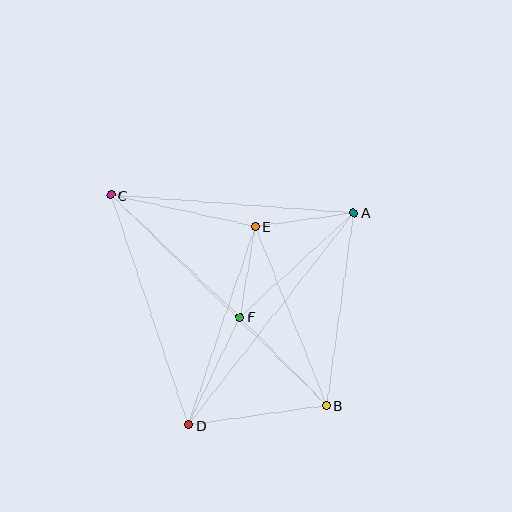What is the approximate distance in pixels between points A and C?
The distance between A and C is approximately 244 pixels.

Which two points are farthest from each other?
Points B and C are farthest from each other.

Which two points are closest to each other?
Points E and F are closest to each other.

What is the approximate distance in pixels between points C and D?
The distance between C and D is approximately 243 pixels.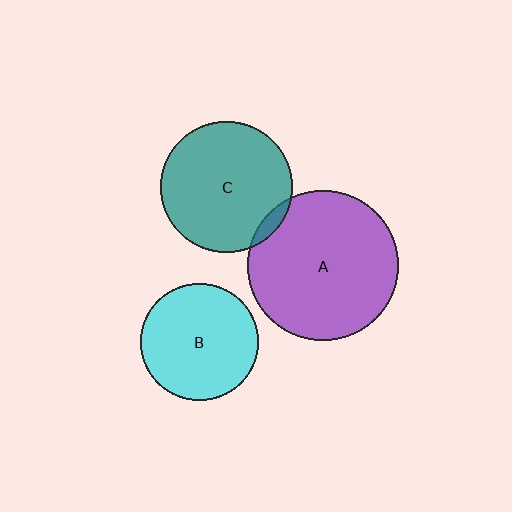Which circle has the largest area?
Circle A (purple).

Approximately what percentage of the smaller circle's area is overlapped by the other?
Approximately 5%.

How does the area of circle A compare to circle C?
Approximately 1.3 times.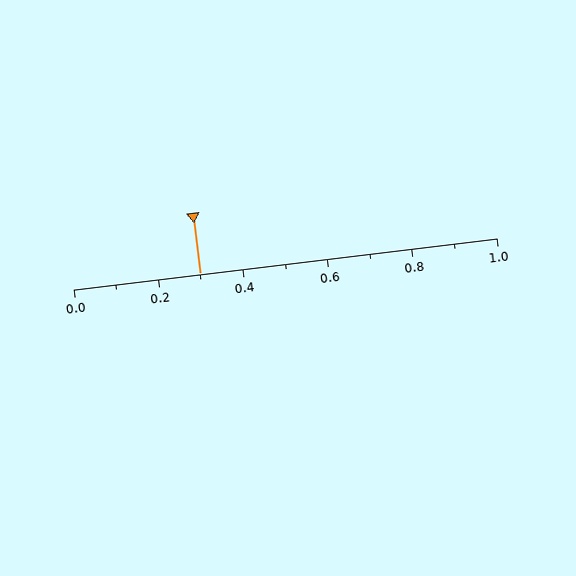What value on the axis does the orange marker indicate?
The marker indicates approximately 0.3.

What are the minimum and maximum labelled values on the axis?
The axis runs from 0.0 to 1.0.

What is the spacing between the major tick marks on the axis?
The major ticks are spaced 0.2 apart.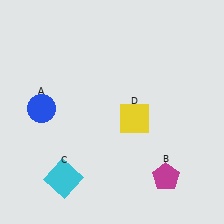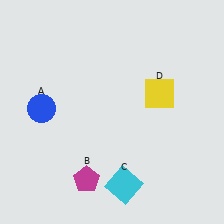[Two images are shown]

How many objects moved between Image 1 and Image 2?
3 objects moved between the two images.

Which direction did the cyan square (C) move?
The cyan square (C) moved right.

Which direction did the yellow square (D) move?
The yellow square (D) moved up.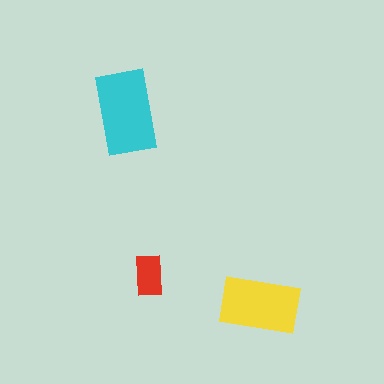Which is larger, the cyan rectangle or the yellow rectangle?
The cyan one.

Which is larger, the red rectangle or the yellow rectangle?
The yellow one.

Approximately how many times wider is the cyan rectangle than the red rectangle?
About 2 times wider.